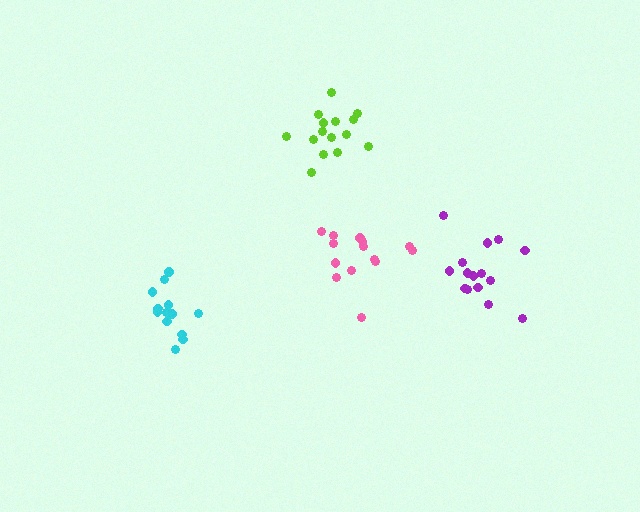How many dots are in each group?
Group 1: 14 dots, Group 2: 15 dots, Group 3: 14 dots, Group 4: 15 dots (58 total).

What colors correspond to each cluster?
The clusters are colored: cyan, lime, pink, purple.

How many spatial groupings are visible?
There are 4 spatial groupings.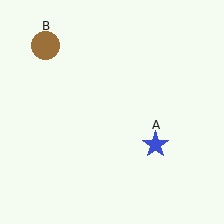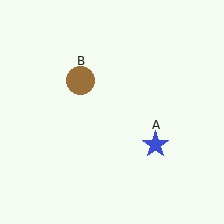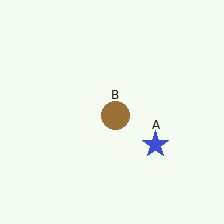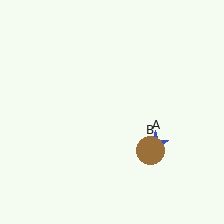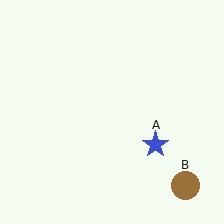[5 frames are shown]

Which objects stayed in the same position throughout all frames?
Blue star (object A) remained stationary.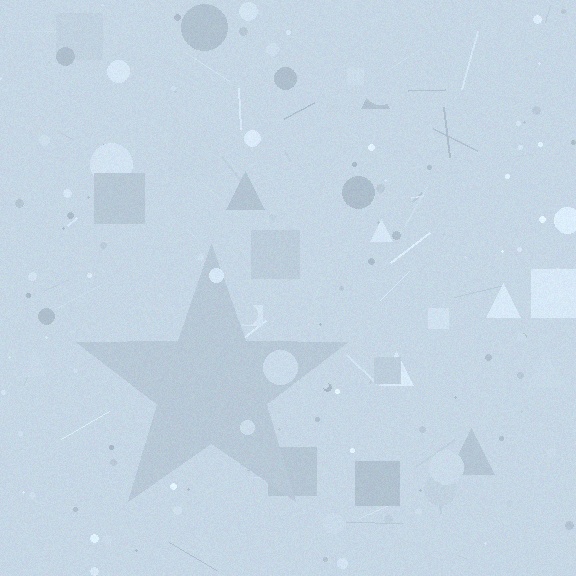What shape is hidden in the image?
A star is hidden in the image.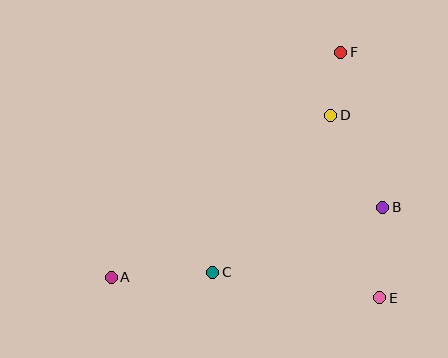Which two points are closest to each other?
Points D and F are closest to each other.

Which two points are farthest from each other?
Points A and F are farthest from each other.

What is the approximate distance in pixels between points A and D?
The distance between A and D is approximately 272 pixels.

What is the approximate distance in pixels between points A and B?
The distance between A and B is approximately 280 pixels.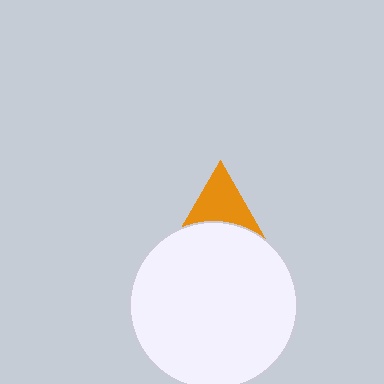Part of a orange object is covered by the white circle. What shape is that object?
It is a triangle.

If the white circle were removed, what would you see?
You would see the complete orange triangle.